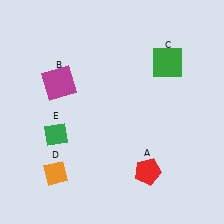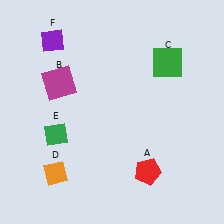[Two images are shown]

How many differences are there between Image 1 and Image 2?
There is 1 difference between the two images.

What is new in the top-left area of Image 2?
A purple diamond (F) was added in the top-left area of Image 2.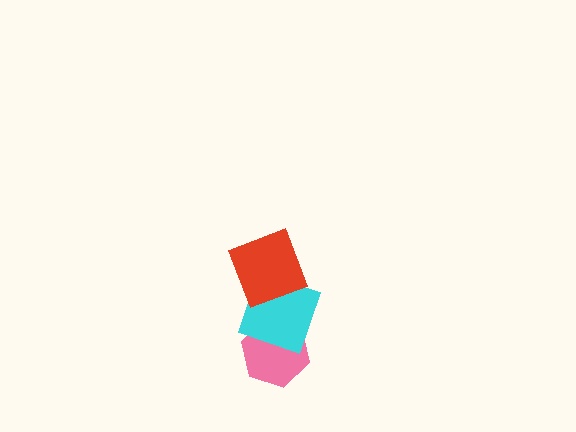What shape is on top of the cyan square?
The red square is on top of the cyan square.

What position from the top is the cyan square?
The cyan square is 2nd from the top.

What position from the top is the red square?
The red square is 1st from the top.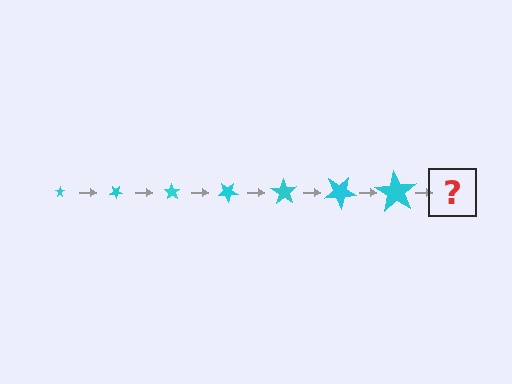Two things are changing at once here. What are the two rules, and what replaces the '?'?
The two rules are that the star grows larger each step and it rotates 35 degrees each step. The '?' should be a star, larger than the previous one and rotated 245 degrees from the start.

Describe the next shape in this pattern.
It should be a star, larger than the previous one and rotated 245 degrees from the start.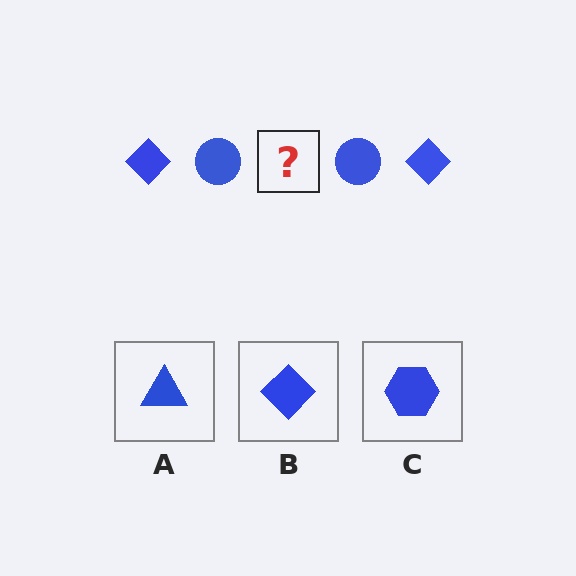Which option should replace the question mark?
Option B.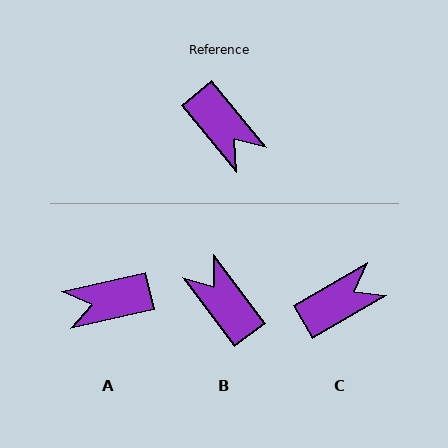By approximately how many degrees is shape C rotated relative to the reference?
Approximately 81 degrees counter-clockwise.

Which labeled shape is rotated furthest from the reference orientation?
B, about 177 degrees away.